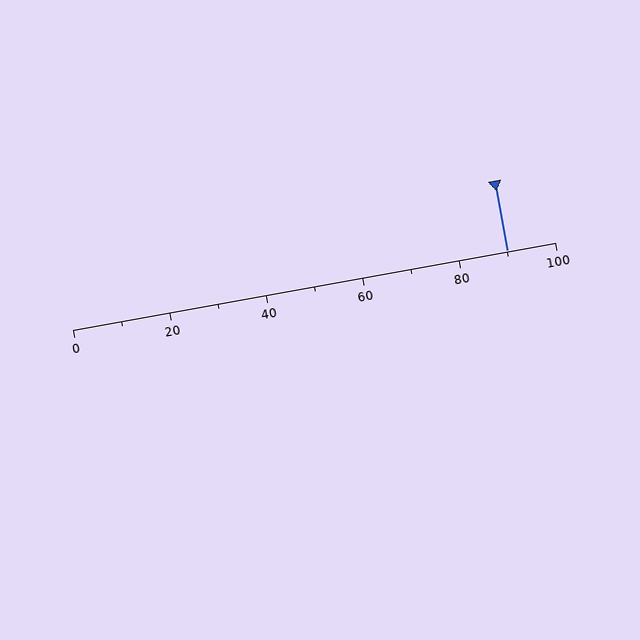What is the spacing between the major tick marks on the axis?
The major ticks are spaced 20 apart.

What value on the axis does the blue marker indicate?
The marker indicates approximately 90.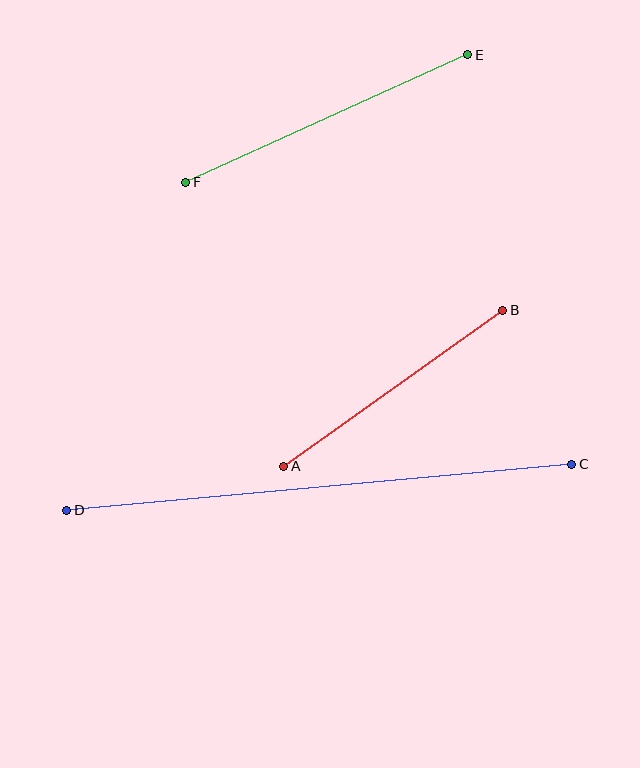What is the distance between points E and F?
The distance is approximately 309 pixels.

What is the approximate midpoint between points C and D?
The midpoint is at approximately (319, 487) pixels.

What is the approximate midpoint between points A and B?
The midpoint is at approximately (393, 388) pixels.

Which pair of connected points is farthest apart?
Points C and D are farthest apart.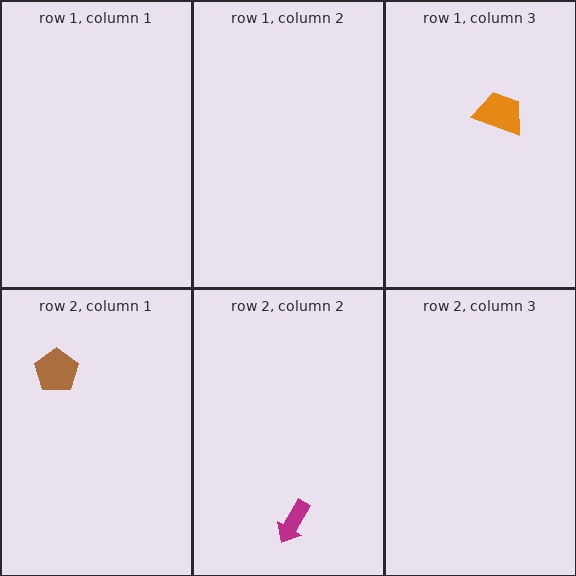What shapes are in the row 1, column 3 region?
The orange trapezoid.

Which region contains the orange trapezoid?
The row 1, column 3 region.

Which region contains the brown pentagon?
The row 2, column 1 region.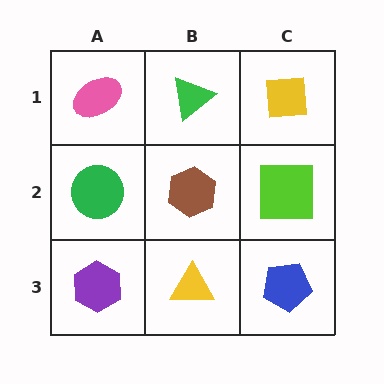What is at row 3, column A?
A purple hexagon.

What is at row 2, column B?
A brown hexagon.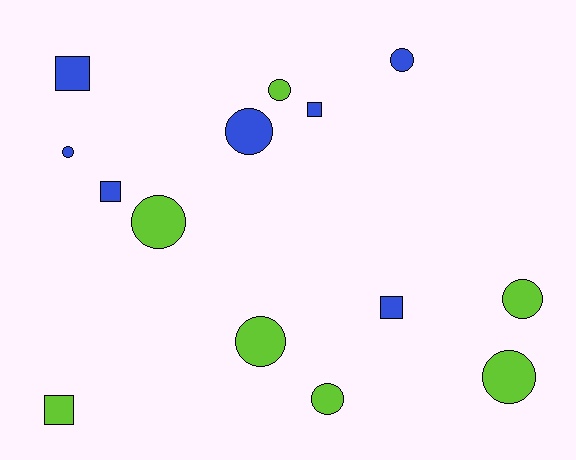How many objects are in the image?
There are 14 objects.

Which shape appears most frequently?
Circle, with 9 objects.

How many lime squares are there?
There is 1 lime square.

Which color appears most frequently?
Blue, with 7 objects.